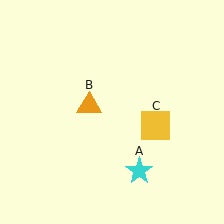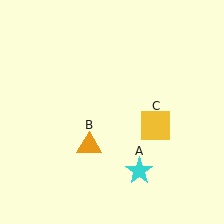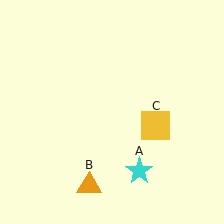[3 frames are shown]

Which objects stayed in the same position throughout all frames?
Cyan star (object A) and yellow square (object C) remained stationary.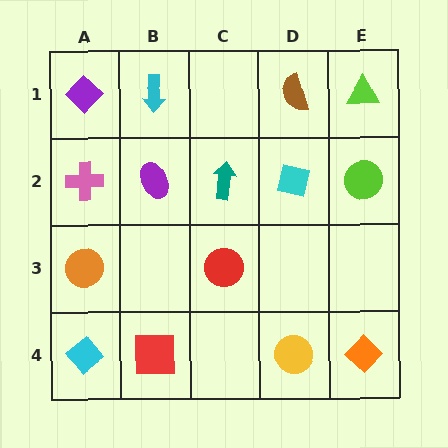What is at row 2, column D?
A cyan square.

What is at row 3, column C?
A red circle.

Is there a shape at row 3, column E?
No, that cell is empty.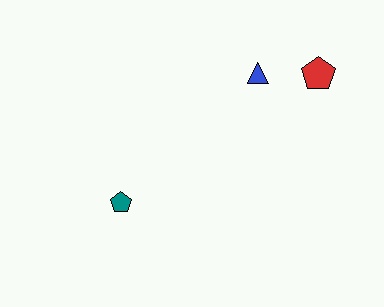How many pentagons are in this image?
There are 2 pentagons.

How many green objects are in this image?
There are no green objects.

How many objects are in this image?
There are 3 objects.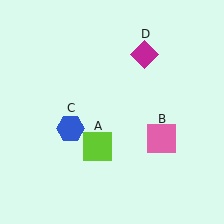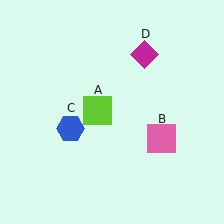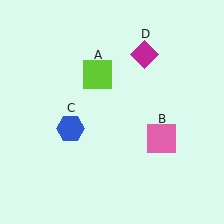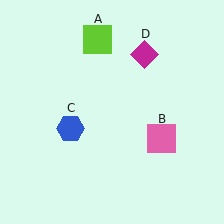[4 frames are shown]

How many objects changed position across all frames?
1 object changed position: lime square (object A).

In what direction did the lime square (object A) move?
The lime square (object A) moved up.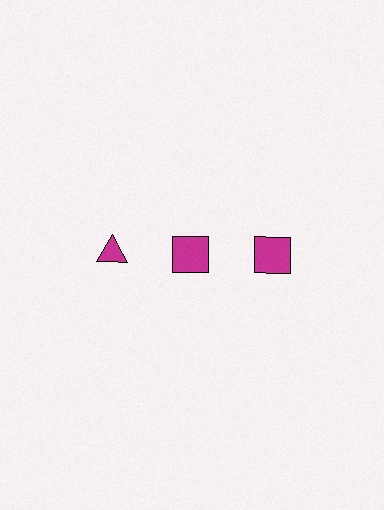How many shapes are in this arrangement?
There are 3 shapes arranged in a grid pattern.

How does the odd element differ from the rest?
It has a different shape: triangle instead of square.